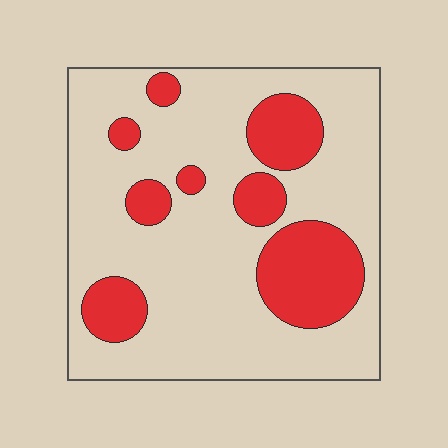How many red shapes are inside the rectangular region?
8.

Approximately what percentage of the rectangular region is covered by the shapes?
Approximately 25%.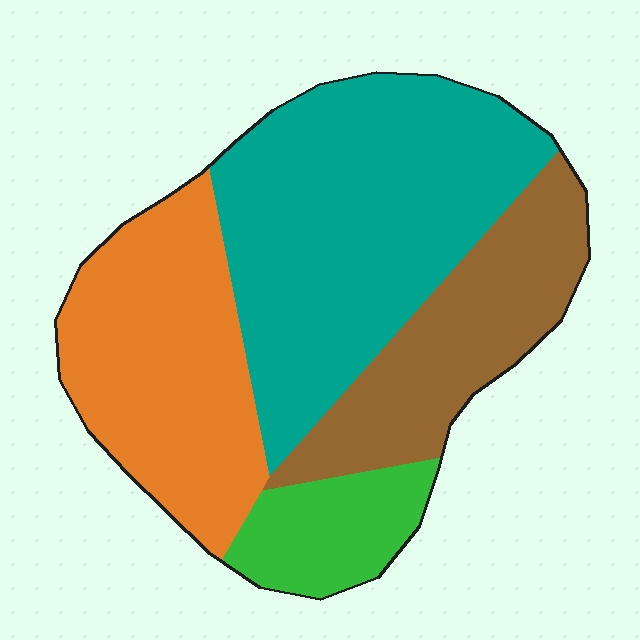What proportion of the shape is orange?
Orange covers about 25% of the shape.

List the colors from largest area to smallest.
From largest to smallest: teal, orange, brown, green.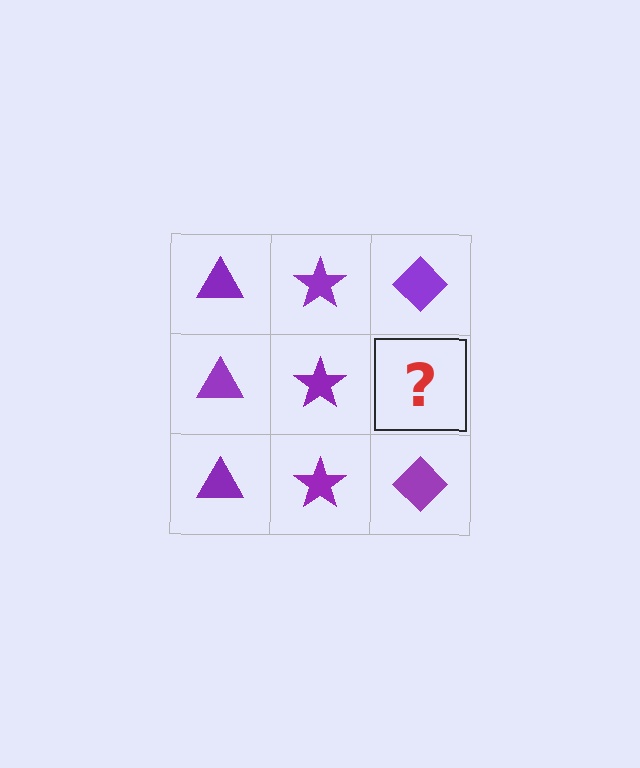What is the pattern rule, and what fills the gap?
The rule is that each column has a consistent shape. The gap should be filled with a purple diamond.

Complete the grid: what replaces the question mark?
The question mark should be replaced with a purple diamond.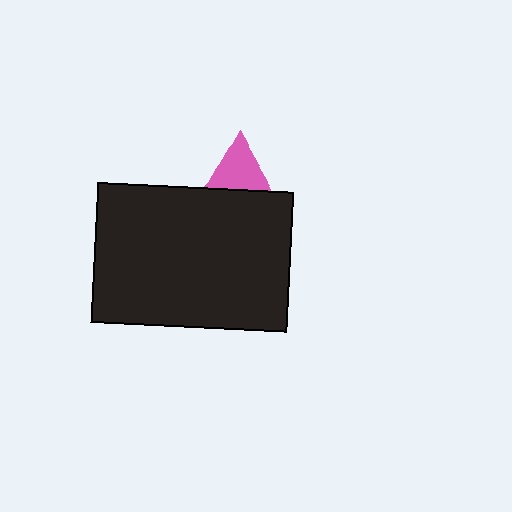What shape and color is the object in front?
The object in front is a black rectangle.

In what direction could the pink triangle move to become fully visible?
The pink triangle could move up. That would shift it out from behind the black rectangle entirely.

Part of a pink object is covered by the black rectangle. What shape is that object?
It is a triangle.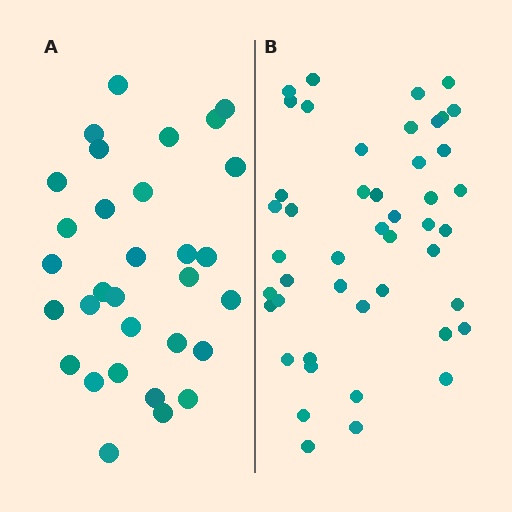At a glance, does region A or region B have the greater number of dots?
Region B (the right region) has more dots.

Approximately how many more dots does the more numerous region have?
Region B has approximately 15 more dots than region A.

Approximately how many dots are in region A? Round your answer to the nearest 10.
About 30 dots. (The exact count is 31, which rounds to 30.)